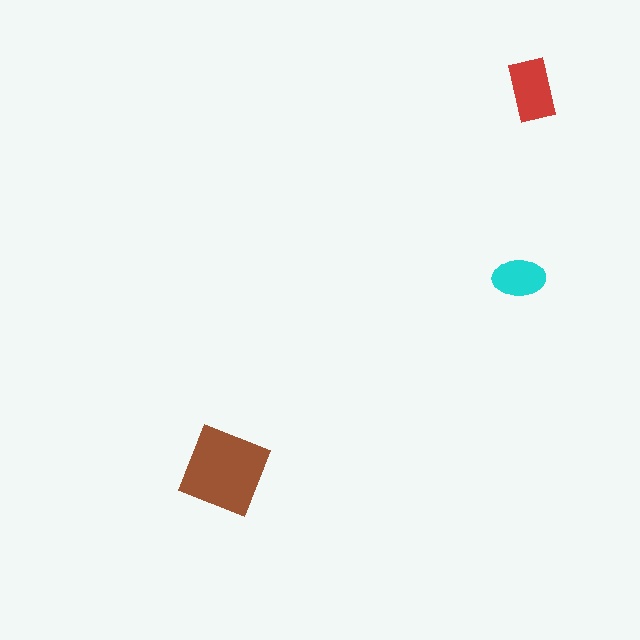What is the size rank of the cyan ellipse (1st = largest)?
3rd.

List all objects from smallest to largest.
The cyan ellipse, the red rectangle, the brown diamond.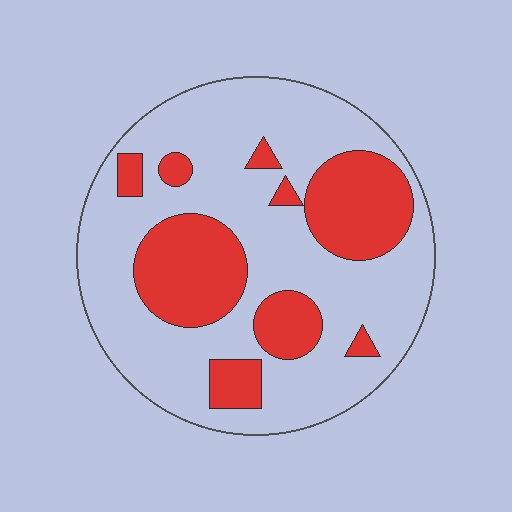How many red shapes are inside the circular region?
9.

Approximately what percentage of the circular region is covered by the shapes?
Approximately 30%.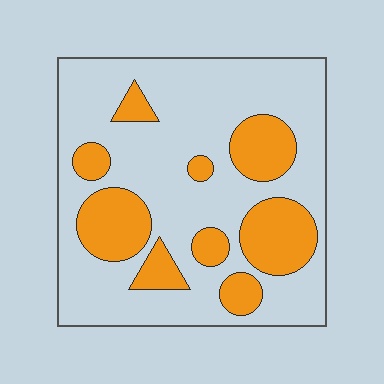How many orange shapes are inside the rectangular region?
9.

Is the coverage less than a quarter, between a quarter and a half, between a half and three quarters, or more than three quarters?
Between a quarter and a half.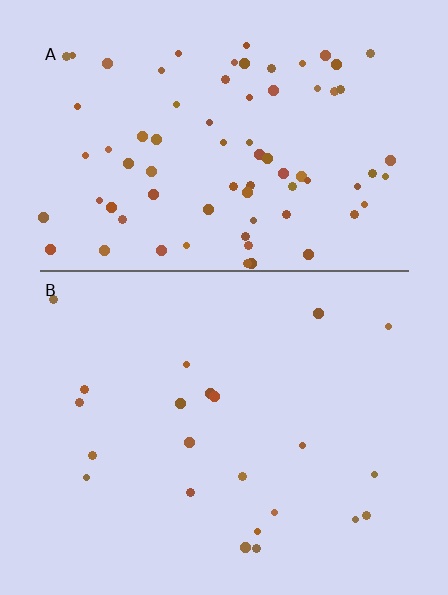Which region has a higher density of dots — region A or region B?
A (the top).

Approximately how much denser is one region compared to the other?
Approximately 3.5× — region A over region B.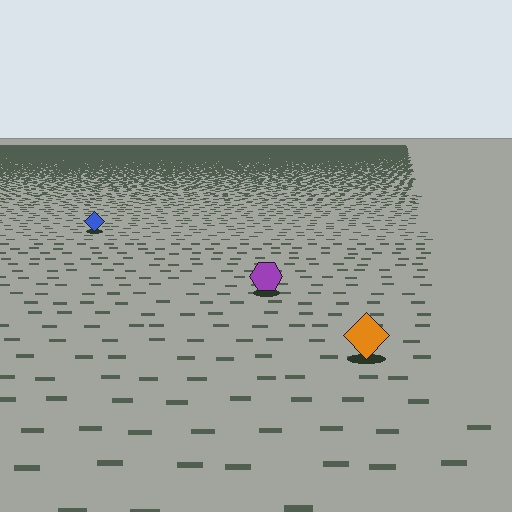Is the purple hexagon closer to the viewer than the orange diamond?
No. The orange diamond is closer — you can tell from the texture gradient: the ground texture is coarser near it.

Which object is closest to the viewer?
The orange diamond is closest. The texture marks near it are larger and more spread out.